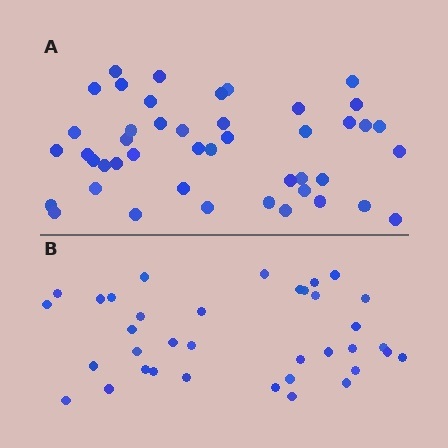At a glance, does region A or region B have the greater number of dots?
Region A (the top region) has more dots.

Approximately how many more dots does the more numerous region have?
Region A has roughly 8 or so more dots than region B.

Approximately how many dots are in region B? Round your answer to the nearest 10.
About 40 dots. (The exact count is 36, which rounds to 40.)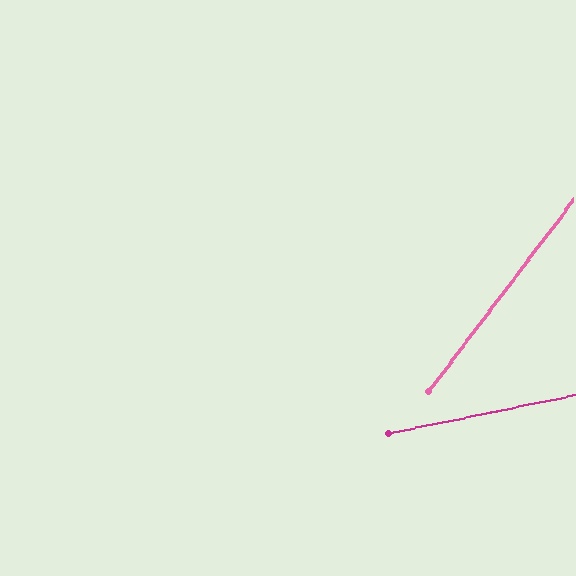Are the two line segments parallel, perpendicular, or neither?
Neither parallel nor perpendicular — they differ by about 42°.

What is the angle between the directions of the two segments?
Approximately 42 degrees.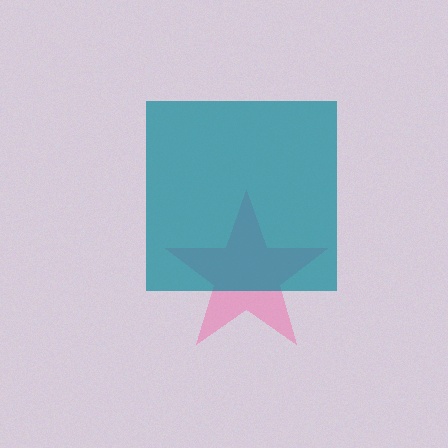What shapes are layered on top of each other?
The layered shapes are: a pink star, a teal square.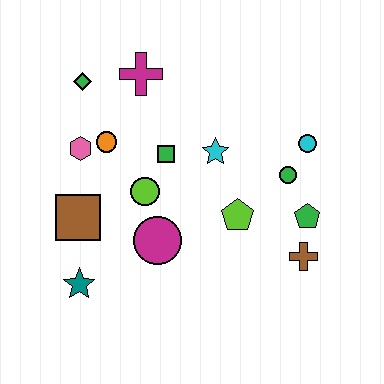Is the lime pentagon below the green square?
Yes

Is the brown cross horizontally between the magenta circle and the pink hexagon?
No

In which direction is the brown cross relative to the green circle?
The brown cross is below the green circle.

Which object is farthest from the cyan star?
The teal star is farthest from the cyan star.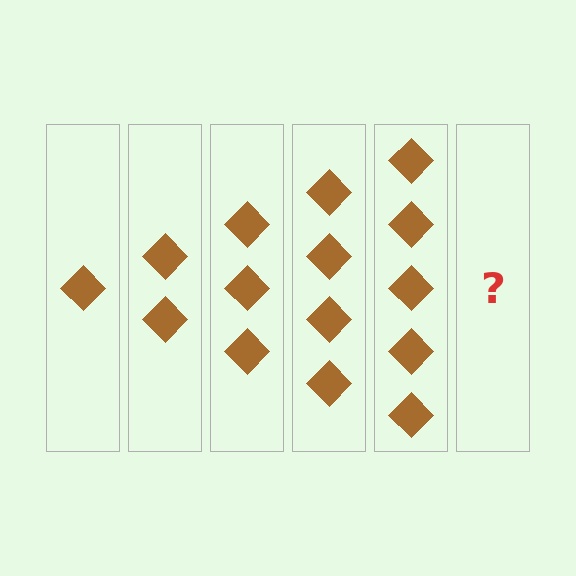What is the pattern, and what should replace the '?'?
The pattern is that each step adds one more diamond. The '?' should be 6 diamonds.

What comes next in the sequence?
The next element should be 6 diamonds.